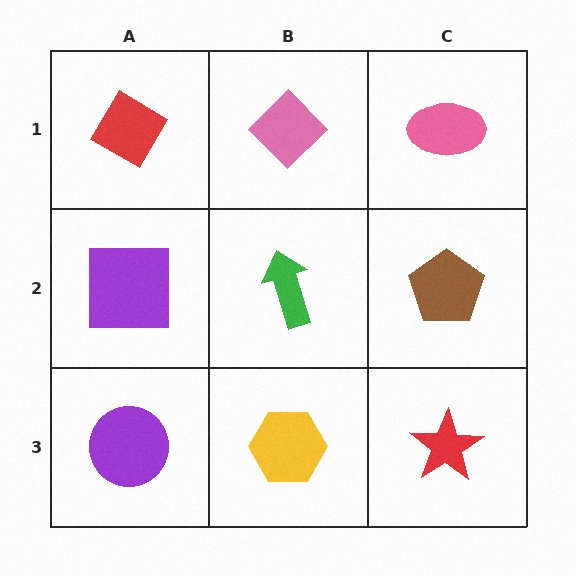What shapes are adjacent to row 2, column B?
A pink diamond (row 1, column B), a yellow hexagon (row 3, column B), a purple square (row 2, column A), a brown pentagon (row 2, column C).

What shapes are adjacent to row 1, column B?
A green arrow (row 2, column B), a red diamond (row 1, column A), a pink ellipse (row 1, column C).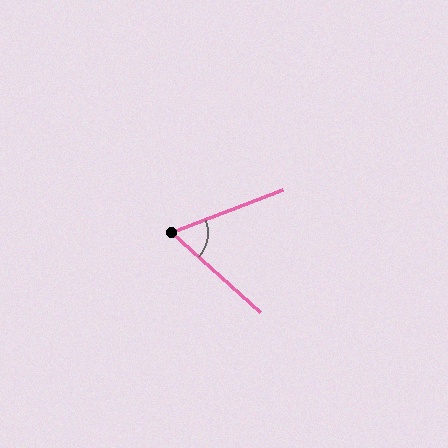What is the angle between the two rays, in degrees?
Approximately 63 degrees.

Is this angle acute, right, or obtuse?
It is acute.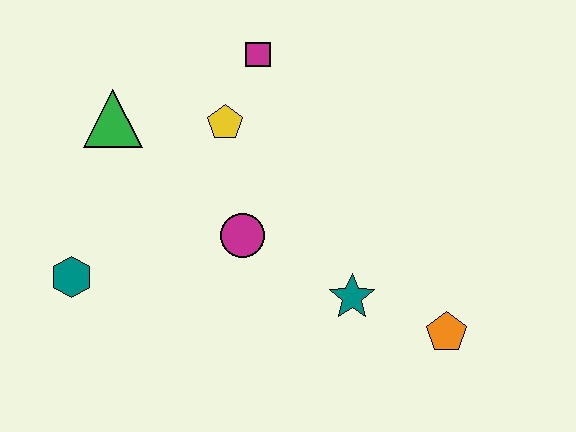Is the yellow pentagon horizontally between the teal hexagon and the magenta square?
Yes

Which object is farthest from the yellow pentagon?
The orange pentagon is farthest from the yellow pentagon.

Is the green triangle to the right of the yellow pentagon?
No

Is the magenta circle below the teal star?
No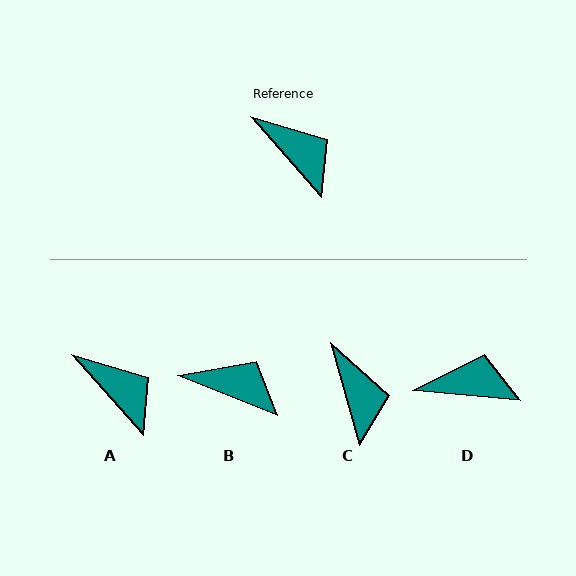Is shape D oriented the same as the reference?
No, it is off by about 43 degrees.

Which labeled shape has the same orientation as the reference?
A.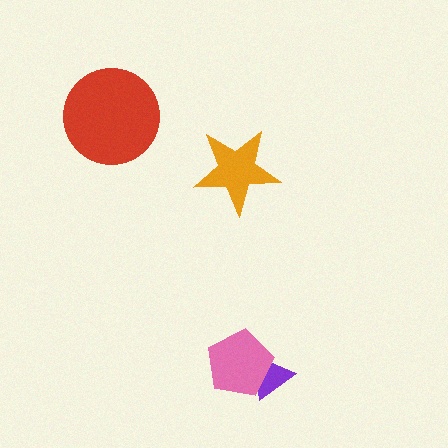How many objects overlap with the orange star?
0 objects overlap with the orange star.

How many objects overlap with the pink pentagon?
1 object overlaps with the pink pentagon.